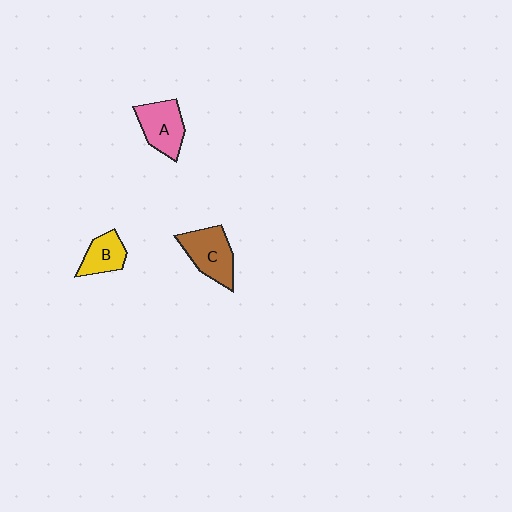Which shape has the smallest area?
Shape B (yellow).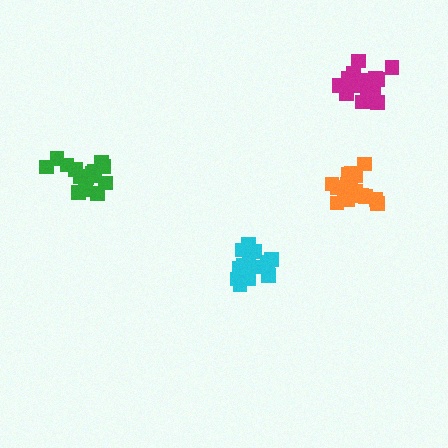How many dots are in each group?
Group 1: 15 dots, Group 2: 15 dots, Group 3: 16 dots, Group 4: 16 dots (62 total).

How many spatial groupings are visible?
There are 4 spatial groupings.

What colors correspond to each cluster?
The clusters are colored: magenta, green, orange, cyan.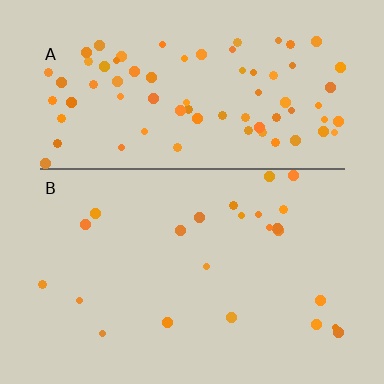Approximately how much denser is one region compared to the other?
Approximately 3.4× — region A over region B.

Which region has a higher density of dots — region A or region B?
A (the top).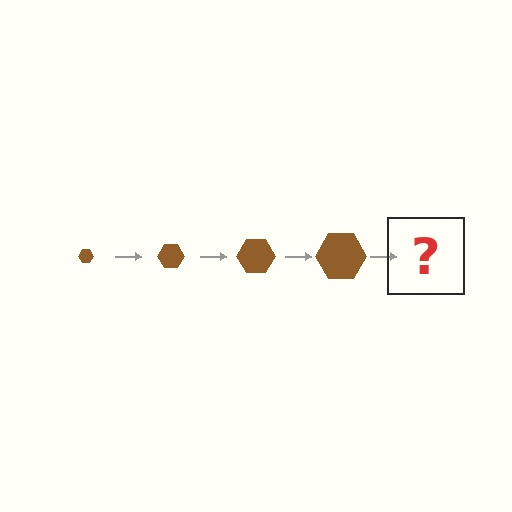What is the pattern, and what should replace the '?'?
The pattern is that the hexagon gets progressively larger each step. The '?' should be a brown hexagon, larger than the previous one.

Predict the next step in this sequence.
The next step is a brown hexagon, larger than the previous one.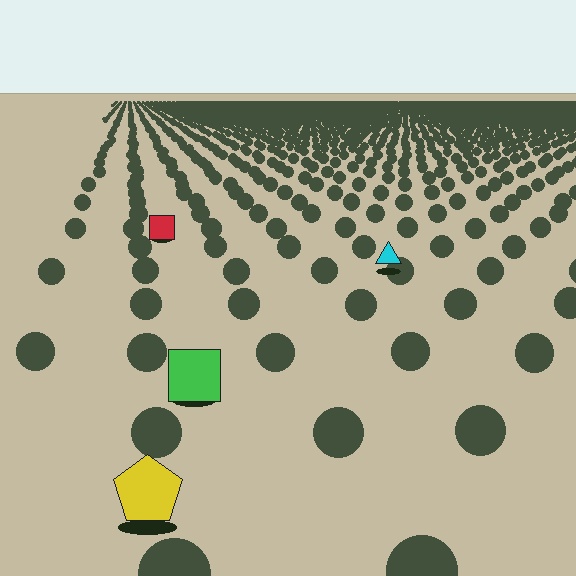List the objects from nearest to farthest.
From nearest to farthest: the yellow pentagon, the green square, the cyan triangle, the red square.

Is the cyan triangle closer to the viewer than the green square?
No. The green square is closer — you can tell from the texture gradient: the ground texture is coarser near it.